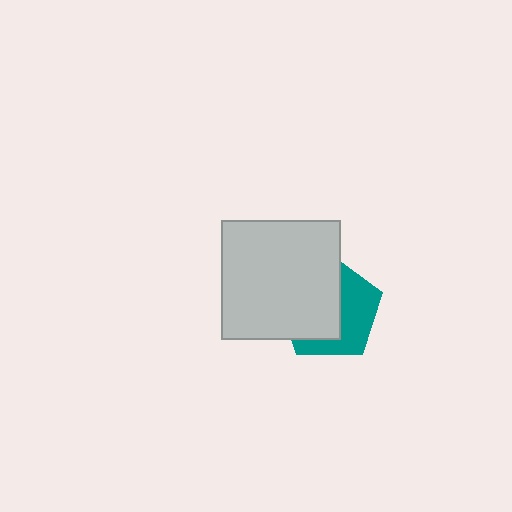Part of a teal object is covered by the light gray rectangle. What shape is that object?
It is a pentagon.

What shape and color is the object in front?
The object in front is a light gray rectangle.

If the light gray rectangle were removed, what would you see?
You would see the complete teal pentagon.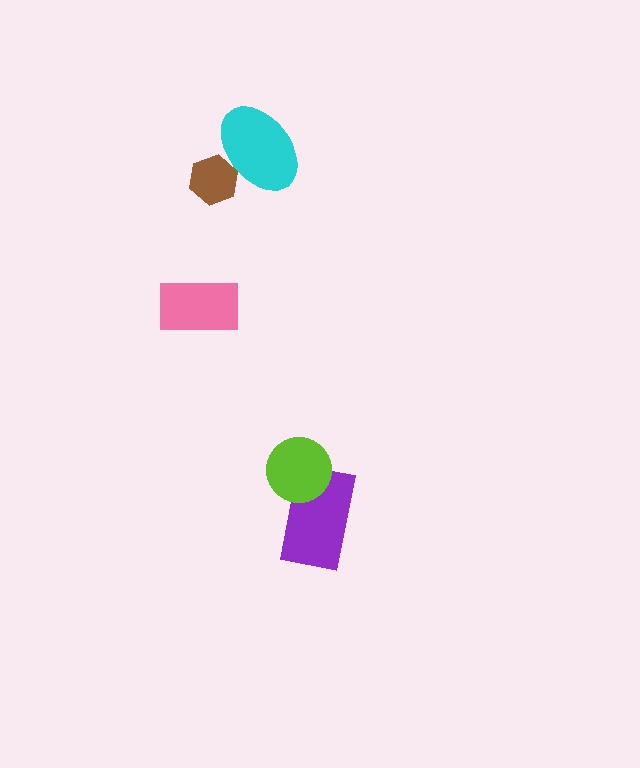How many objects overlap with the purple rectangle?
1 object overlaps with the purple rectangle.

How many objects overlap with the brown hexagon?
1 object overlaps with the brown hexagon.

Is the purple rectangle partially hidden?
Yes, it is partially covered by another shape.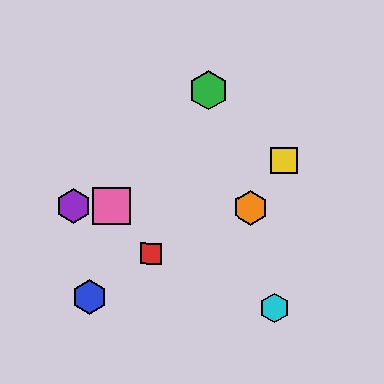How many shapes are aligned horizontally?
3 shapes (the purple hexagon, the orange hexagon, the pink square) are aligned horizontally.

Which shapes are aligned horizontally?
The purple hexagon, the orange hexagon, the pink square are aligned horizontally.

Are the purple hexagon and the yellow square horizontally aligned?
No, the purple hexagon is at y≈206 and the yellow square is at y≈161.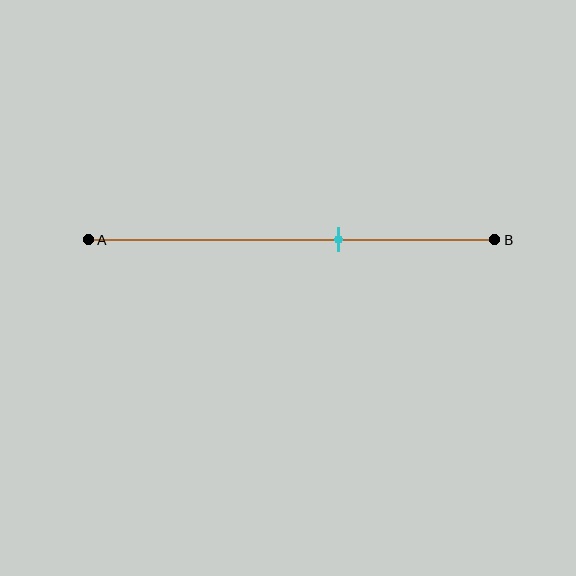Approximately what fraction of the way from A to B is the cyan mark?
The cyan mark is approximately 60% of the way from A to B.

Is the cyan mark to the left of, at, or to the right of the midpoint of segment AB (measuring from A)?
The cyan mark is to the right of the midpoint of segment AB.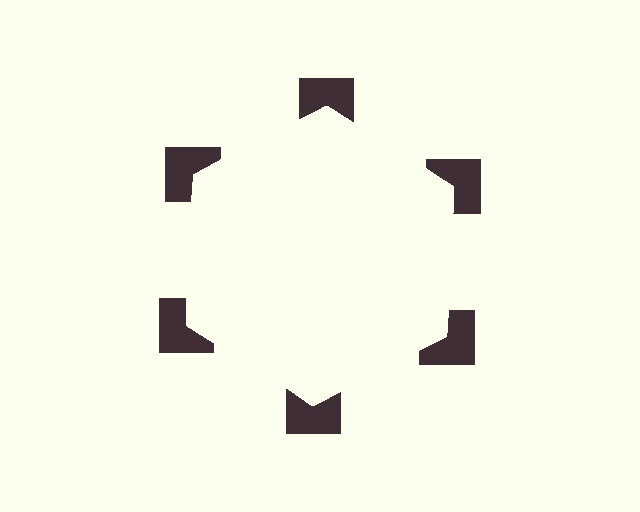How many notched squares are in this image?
There are 6 — one at each vertex of the illusory hexagon.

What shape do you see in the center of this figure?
An illusory hexagon — its edges are inferred from the aligned wedge cuts in the notched squares, not physically drawn.